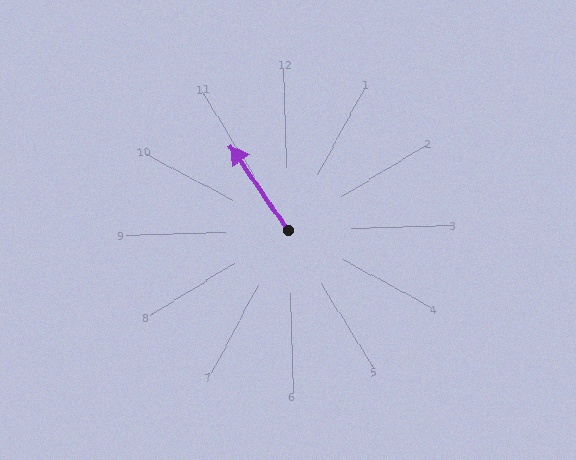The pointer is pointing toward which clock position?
Roughly 11 o'clock.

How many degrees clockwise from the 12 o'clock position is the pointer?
Approximately 327 degrees.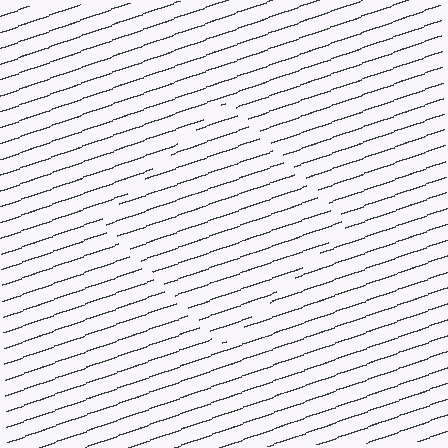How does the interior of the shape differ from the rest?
The interior of the shape contains the same grating, shifted by half a period — the contour is defined by the phase discontinuity where line-ends from the inner and outer gratings abut.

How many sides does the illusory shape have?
4 sides — the line-ends trace a square.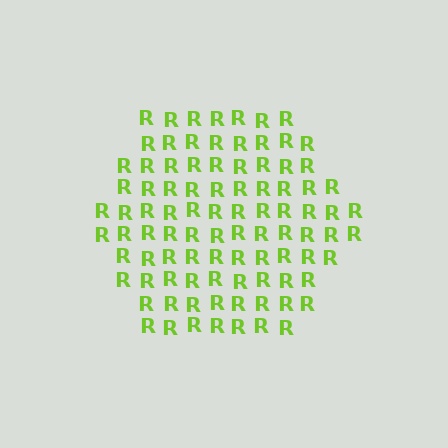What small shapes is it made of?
It is made of small letter R's.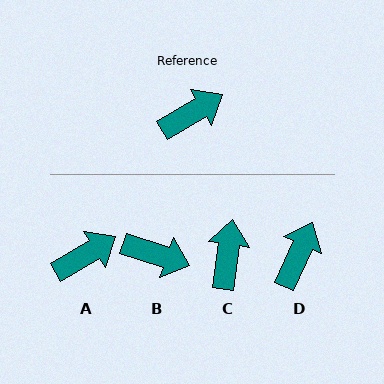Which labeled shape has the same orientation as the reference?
A.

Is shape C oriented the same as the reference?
No, it is off by about 51 degrees.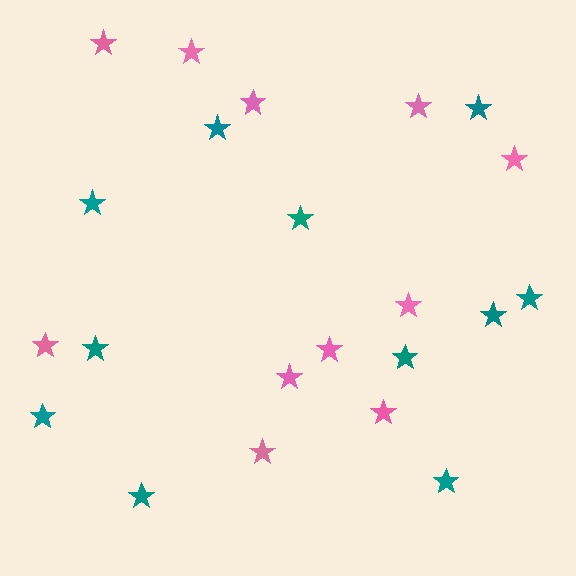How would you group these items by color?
There are 2 groups: one group of pink stars (11) and one group of teal stars (11).